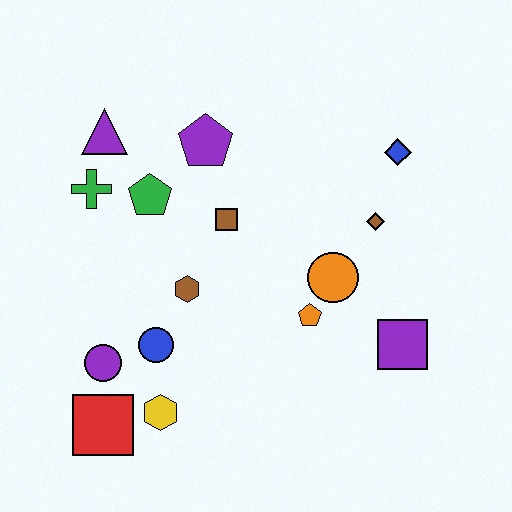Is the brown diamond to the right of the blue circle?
Yes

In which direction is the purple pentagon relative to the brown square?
The purple pentagon is above the brown square.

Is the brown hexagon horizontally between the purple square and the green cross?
Yes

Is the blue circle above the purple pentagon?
No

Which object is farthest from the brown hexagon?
The blue diamond is farthest from the brown hexagon.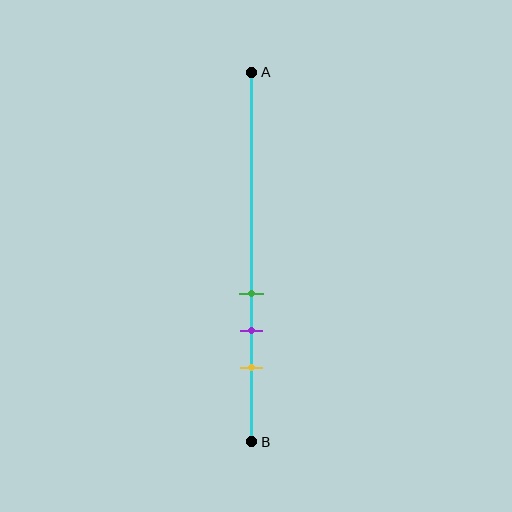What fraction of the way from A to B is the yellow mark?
The yellow mark is approximately 80% (0.8) of the way from A to B.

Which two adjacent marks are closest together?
The green and purple marks are the closest adjacent pair.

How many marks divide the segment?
There are 3 marks dividing the segment.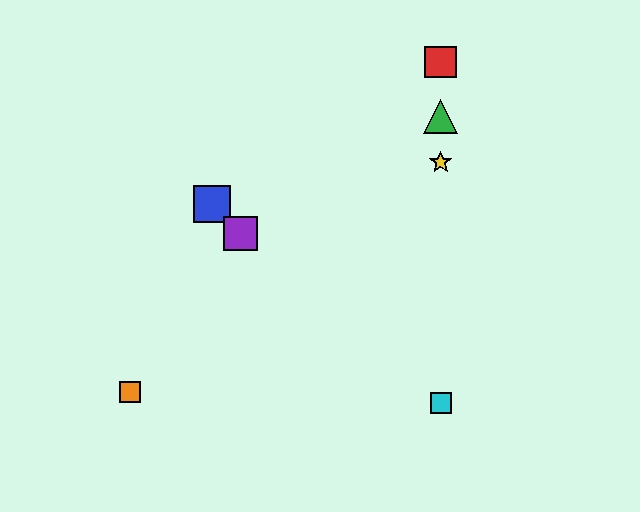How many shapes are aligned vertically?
4 shapes (the red square, the green triangle, the yellow star, the cyan square) are aligned vertically.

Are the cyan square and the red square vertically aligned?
Yes, both are at x≈441.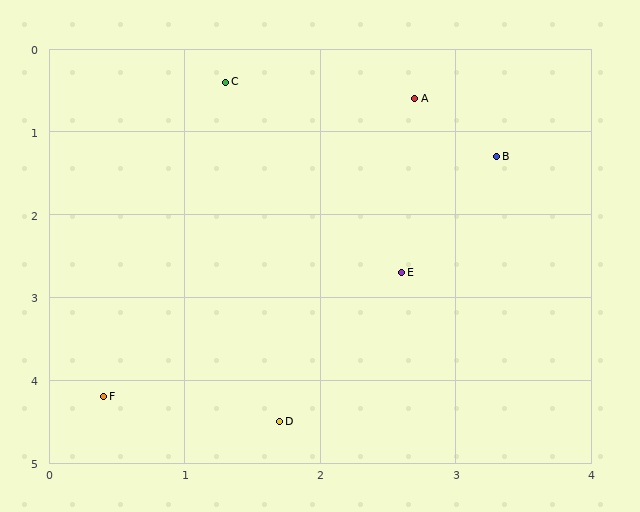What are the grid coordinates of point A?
Point A is at approximately (2.7, 0.6).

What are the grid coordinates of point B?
Point B is at approximately (3.3, 1.3).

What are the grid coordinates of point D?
Point D is at approximately (1.7, 4.5).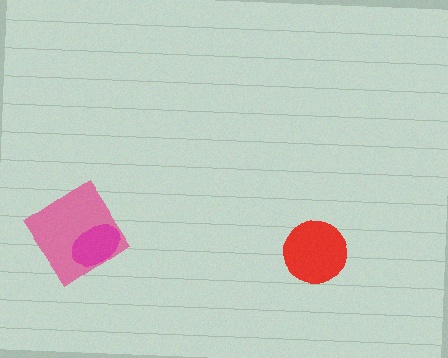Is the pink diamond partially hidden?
Yes, it is partially covered by another shape.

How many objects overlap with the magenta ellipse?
1 object overlaps with the magenta ellipse.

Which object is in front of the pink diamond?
The magenta ellipse is in front of the pink diamond.